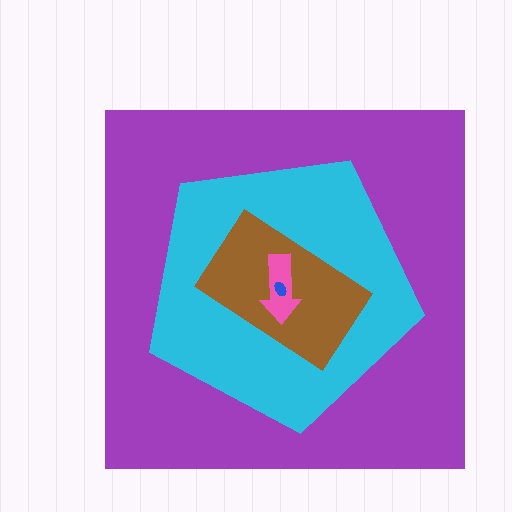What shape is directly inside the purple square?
The cyan pentagon.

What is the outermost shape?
The purple square.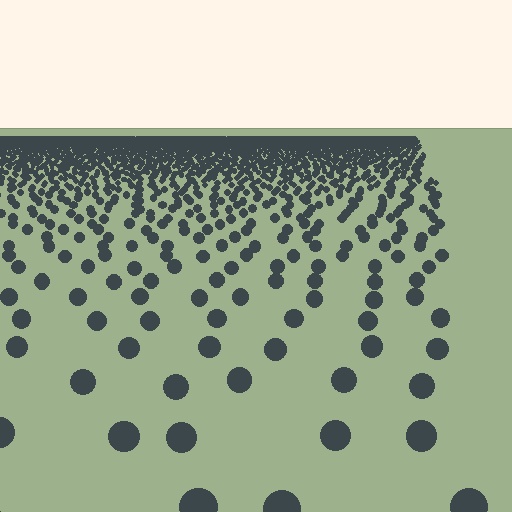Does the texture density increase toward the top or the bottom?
Density increases toward the top.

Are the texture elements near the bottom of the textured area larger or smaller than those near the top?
Larger. Near the bottom, elements are closer to the viewer and appear at a bigger on-screen size.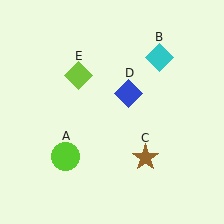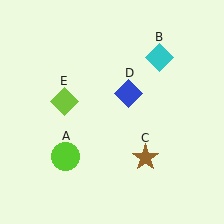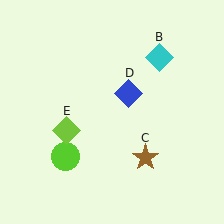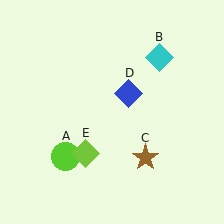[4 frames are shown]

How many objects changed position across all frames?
1 object changed position: lime diamond (object E).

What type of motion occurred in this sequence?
The lime diamond (object E) rotated counterclockwise around the center of the scene.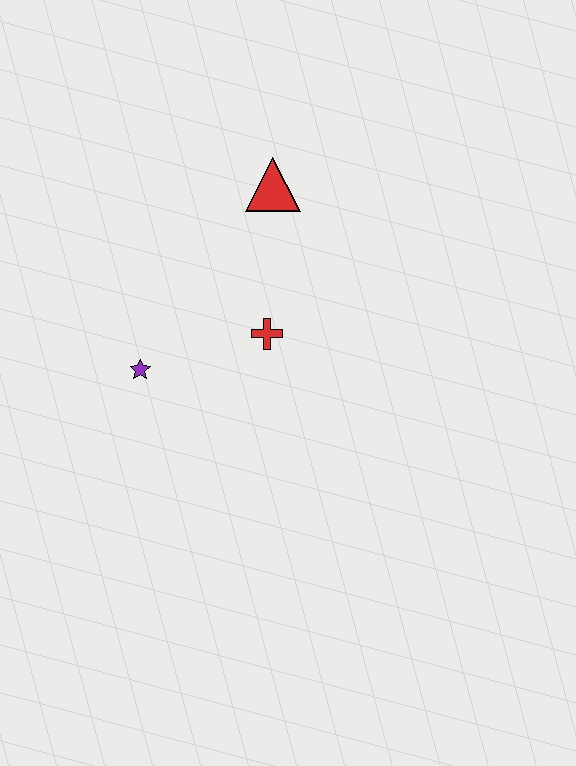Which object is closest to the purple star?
The red cross is closest to the purple star.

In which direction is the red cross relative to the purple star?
The red cross is to the right of the purple star.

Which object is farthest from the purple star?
The red triangle is farthest from the purple star.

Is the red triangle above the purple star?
Yes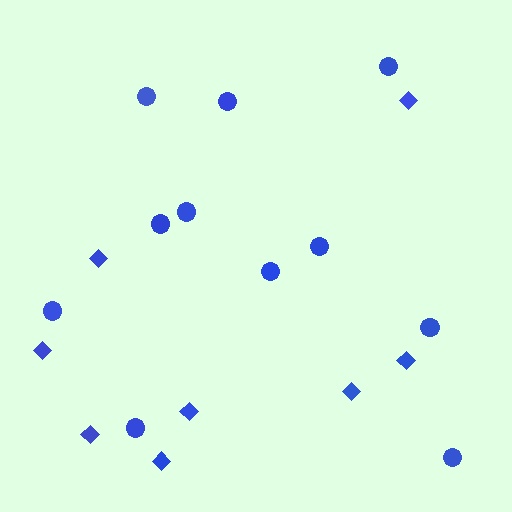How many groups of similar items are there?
There are 2 groups: one group of diamonds (8) and one group of circles (11).